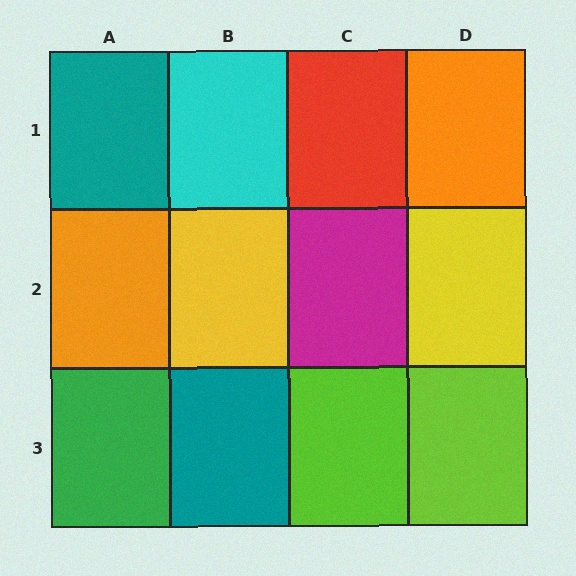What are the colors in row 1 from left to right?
Teal, cyan, red, orange.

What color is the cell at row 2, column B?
Yellow.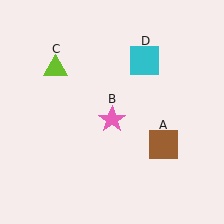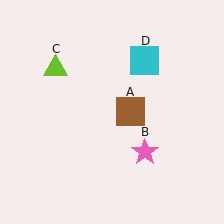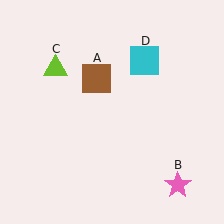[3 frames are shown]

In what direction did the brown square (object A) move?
The brown square (object A) moved up and to the left.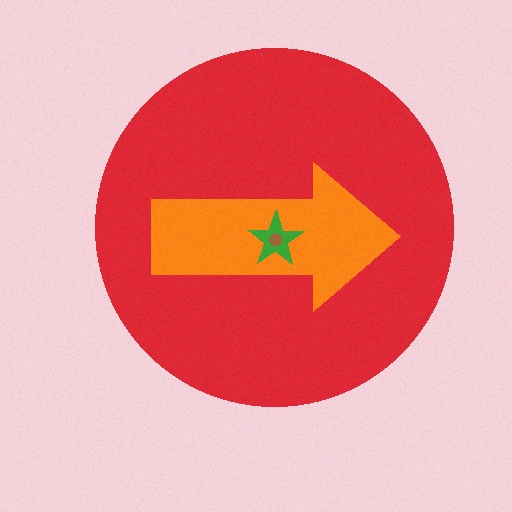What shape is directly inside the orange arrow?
The green star.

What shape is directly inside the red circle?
The orange arrow.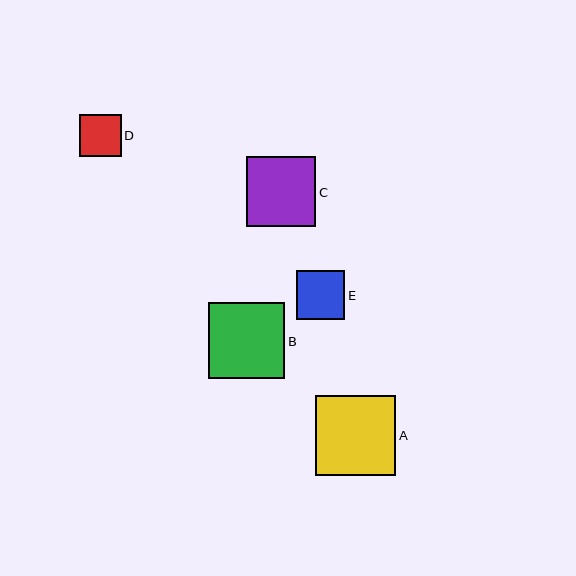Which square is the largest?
Square A is the largest with a size of approximately 80 pixels.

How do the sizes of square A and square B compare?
Square A and square B are approximately the same size.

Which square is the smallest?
Square D is the smallest with a size of approximately 42 pixels.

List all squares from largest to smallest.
From largest to smallest: A, B, C, E, D.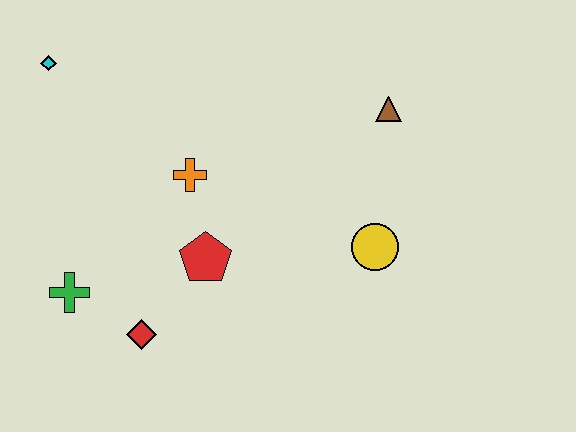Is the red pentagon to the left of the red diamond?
No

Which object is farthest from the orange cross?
The brown triangle is farthest from the orange cross.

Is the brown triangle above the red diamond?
Yes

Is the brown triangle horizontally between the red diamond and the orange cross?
No